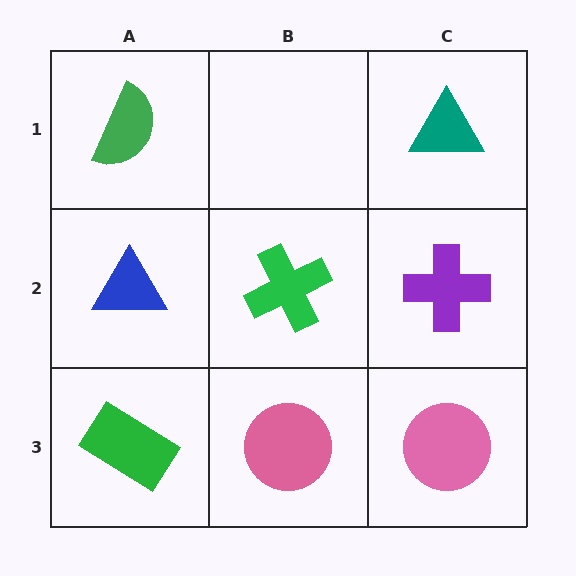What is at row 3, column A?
A green rectangle.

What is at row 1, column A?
A green semicircle.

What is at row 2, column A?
A blue triangle.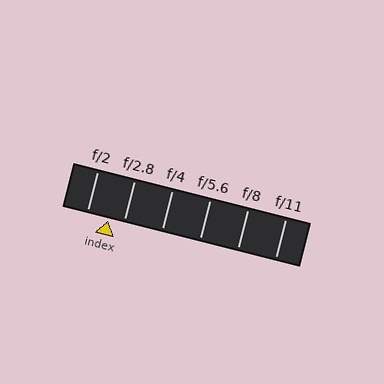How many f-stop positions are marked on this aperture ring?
There are 6 f-stop positions marked.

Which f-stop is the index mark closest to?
The index mark is closest to f/2.8.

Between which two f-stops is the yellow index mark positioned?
The index mark is between f/2 and f/2.8.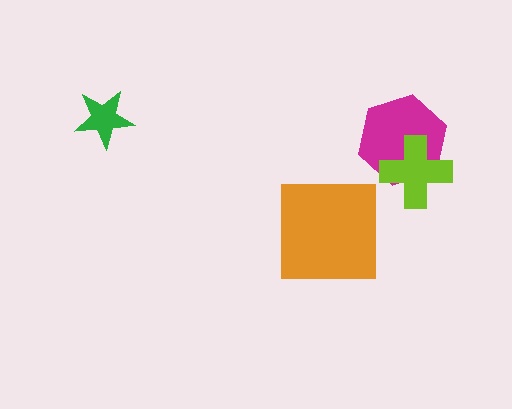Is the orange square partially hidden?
No, no other shape covers it.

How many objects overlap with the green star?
0 objects overlap with the green star.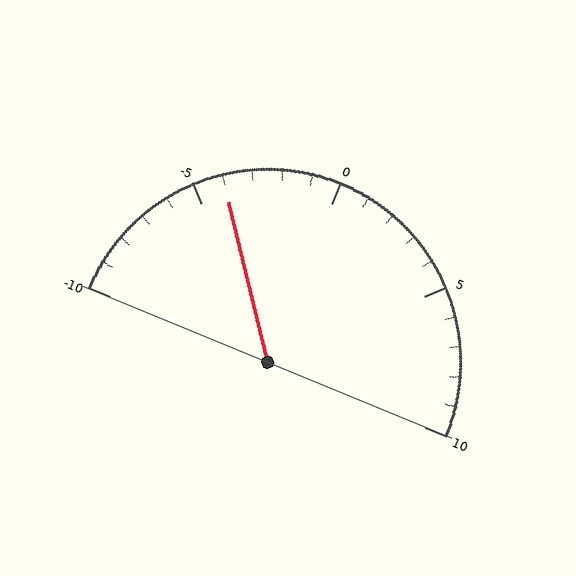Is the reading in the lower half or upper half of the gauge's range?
The reading is in the lower half of the range (-10 to 10).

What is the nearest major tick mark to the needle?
The nearest major tick mark is -5.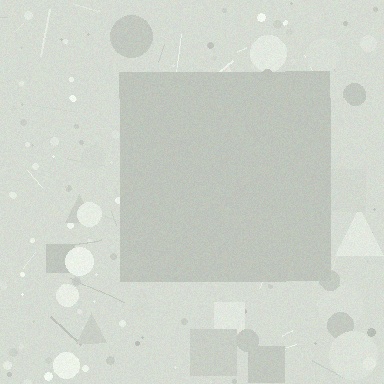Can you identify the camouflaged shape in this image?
The camouflaged shape is a square.